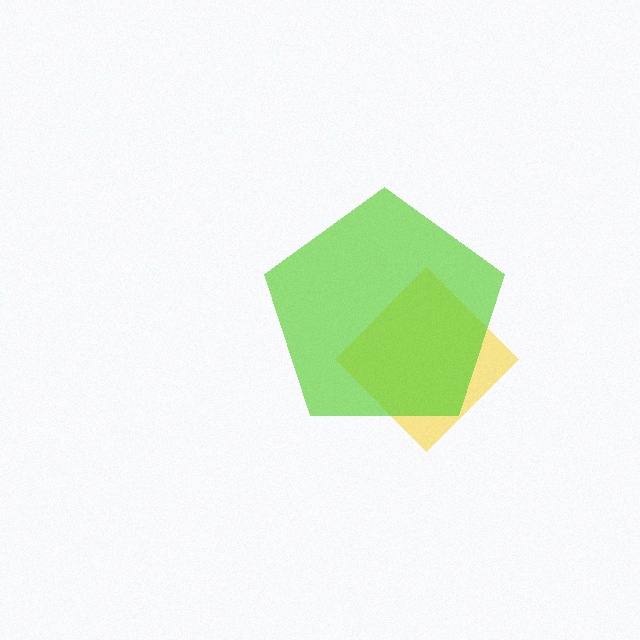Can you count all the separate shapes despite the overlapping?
Yes, there are 2 separate shapes.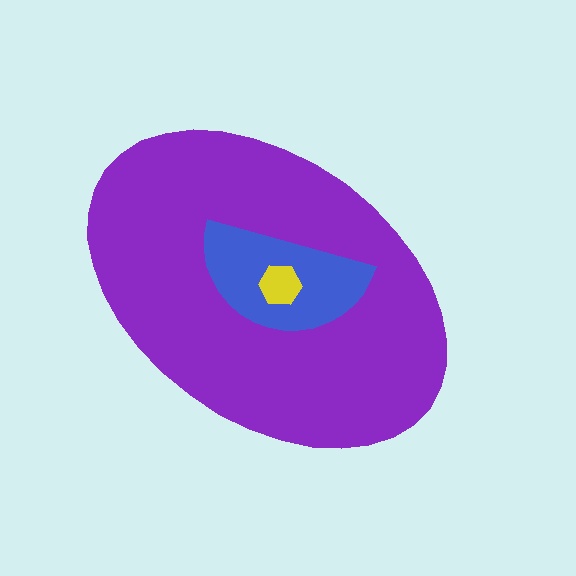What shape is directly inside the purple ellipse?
The blue semicircle.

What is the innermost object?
The yellow hexagon.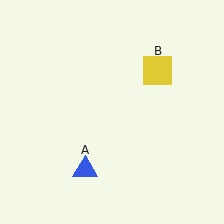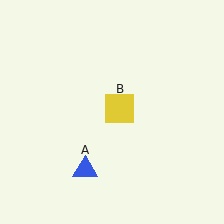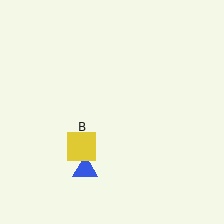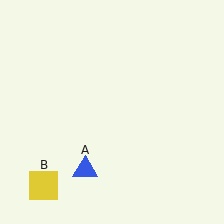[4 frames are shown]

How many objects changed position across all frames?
1 object changed position: yellow square (object B).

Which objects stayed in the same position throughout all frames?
Blue triangle (object A) remained stationary.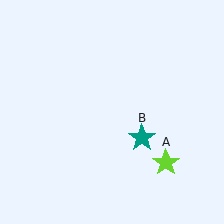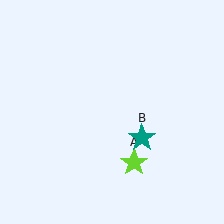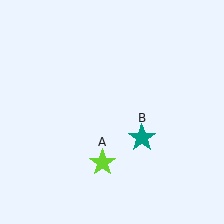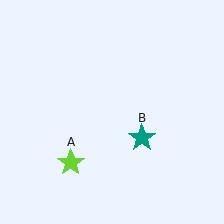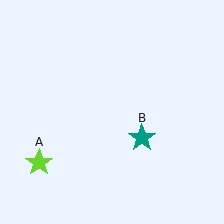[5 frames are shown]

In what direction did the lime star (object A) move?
The lime star (object A) moved left.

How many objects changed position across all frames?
1 object changed position: lime star (object A).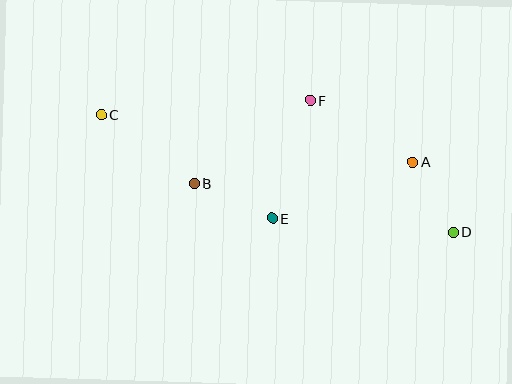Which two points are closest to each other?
Points A and D are closest to each other.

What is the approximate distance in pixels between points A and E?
The distance between A and E is approximately 151 pixels.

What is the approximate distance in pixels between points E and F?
The distance between E and F is approximately 124 pixels.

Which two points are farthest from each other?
Points C and D are farthest from each other.